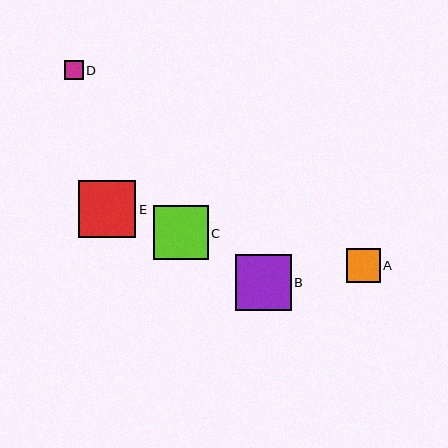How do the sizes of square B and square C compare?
Square B and square C are approximately the same size.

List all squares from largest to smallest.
From largest to smallest: E, B, C, A, D.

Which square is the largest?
Square E is the largest with a size of approximately 57 pixels.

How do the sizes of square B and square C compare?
Square B and square C are approximately the same size.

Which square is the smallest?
Square D is the smallest with a size of approximately 19 pixels.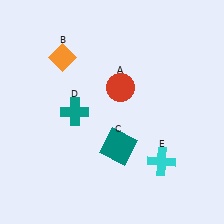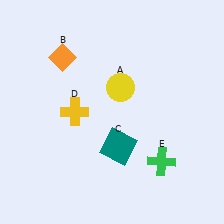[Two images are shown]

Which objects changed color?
A changed from red to yellow. D changed from teal to yellow. E changed from cyan to green.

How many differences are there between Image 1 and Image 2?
There are 3 differences between the two images.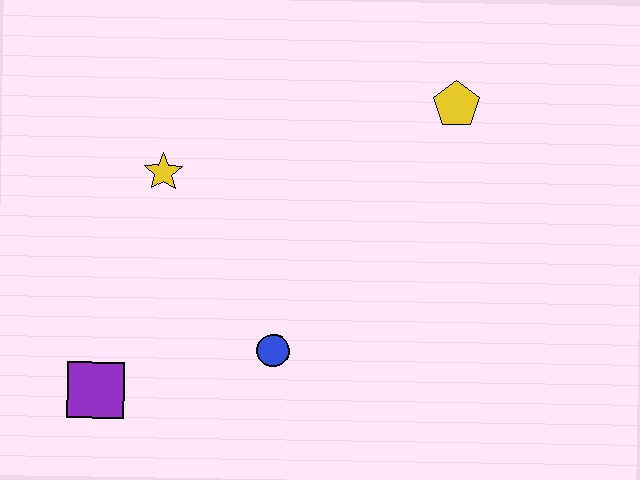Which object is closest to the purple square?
The blue circle is closest to the purple square.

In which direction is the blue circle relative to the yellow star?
The blue circle is below the yellow star.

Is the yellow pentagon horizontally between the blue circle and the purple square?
No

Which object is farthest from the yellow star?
The yellow pentagon is farthest from the yellow star.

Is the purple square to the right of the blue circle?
No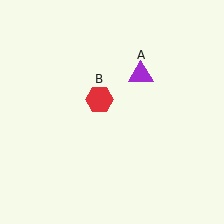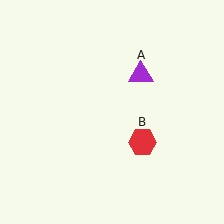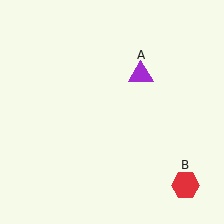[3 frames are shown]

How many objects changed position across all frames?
1 object changed position: red hexagon (object B).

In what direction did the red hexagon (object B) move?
The red hexagon (object B) moved down and to the right.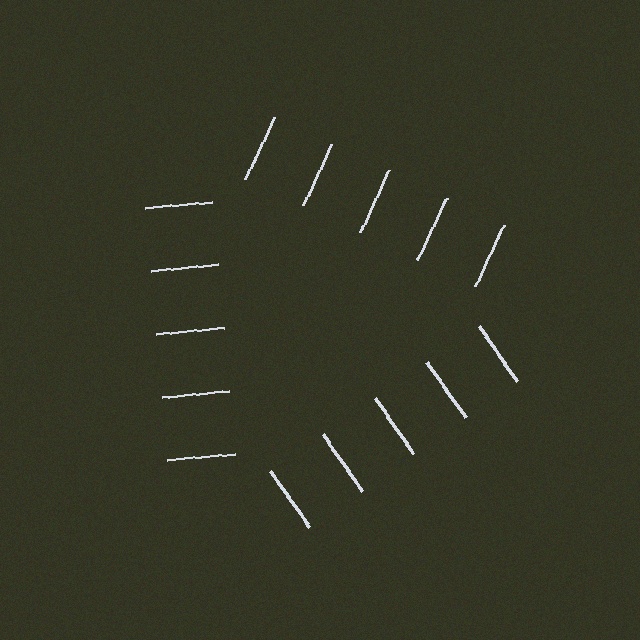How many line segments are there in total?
15 — 5 along each of the 3 edges.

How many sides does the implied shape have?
3 sides — the line-ends trace a triangle.